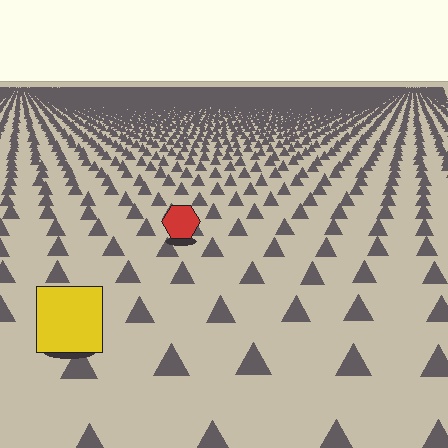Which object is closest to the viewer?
The yellow square is closest. The texture marks near it are larger and more spread out.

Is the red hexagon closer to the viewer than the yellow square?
No. The yellow square is closer — you can tell from the texture gradient: the ground texture is coarser near it.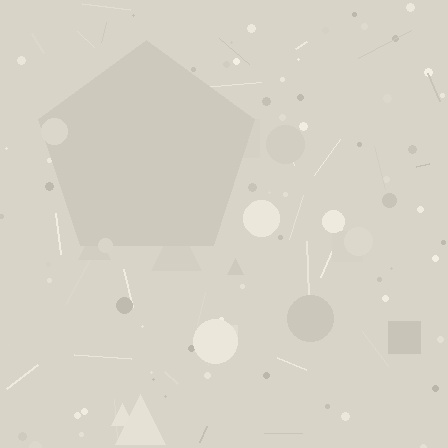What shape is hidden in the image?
A pentagon is hidden in the image.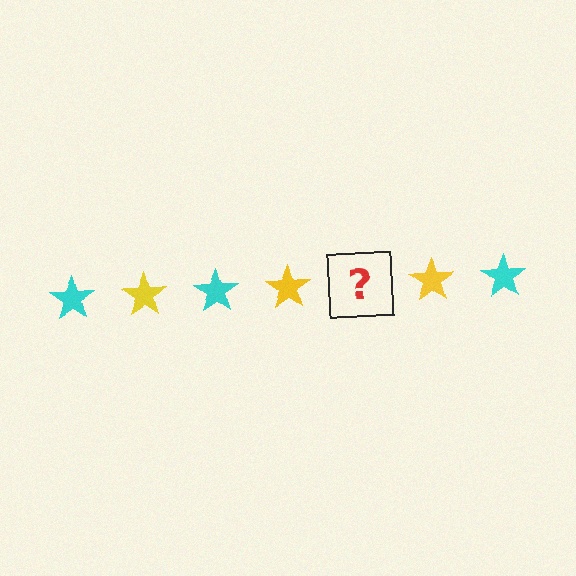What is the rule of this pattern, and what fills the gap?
The rule is that the pattern cycles through cyan, yellow stars. The gap should be filled with a cyan star.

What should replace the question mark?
The question mark should be replaced with a cyan star.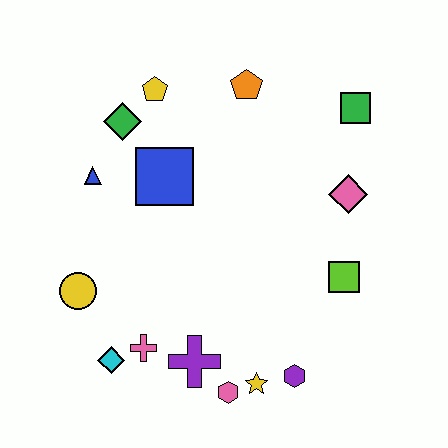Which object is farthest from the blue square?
The purple hexagon is farthest from the blue square.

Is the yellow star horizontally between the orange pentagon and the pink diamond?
Yes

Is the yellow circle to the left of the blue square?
Yes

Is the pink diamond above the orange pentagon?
No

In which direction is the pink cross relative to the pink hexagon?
The pink cross is to the left of the pink hexagon.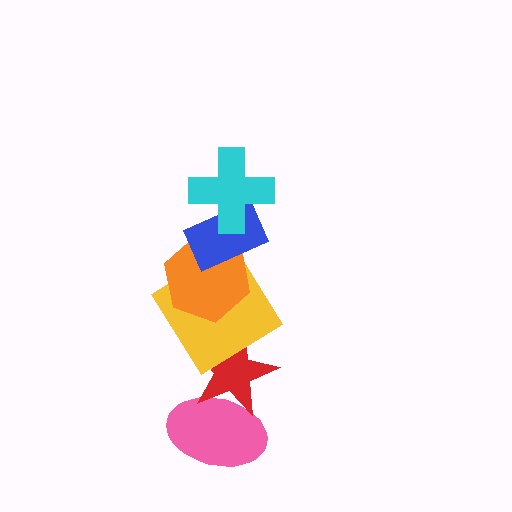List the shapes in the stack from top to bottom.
From top to bottom: the cyan cross, the blue rectangle, the orange hexagon, the yellow diamond, the red star, the pink ellipse.